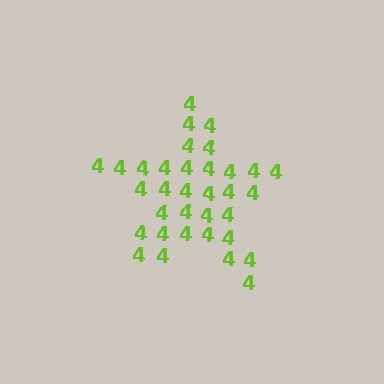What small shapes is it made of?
It is made of small digit 4's.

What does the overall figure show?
The overall figure shows a star.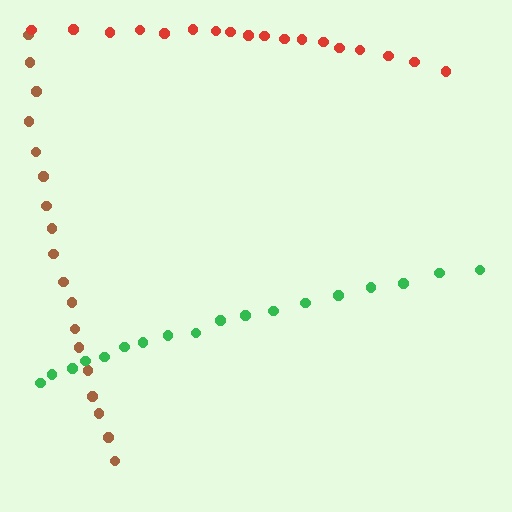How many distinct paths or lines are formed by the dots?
There are 3 distinct paths.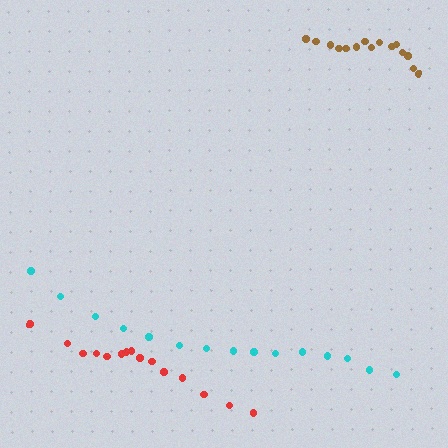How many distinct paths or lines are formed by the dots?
There are 3 distinct paths.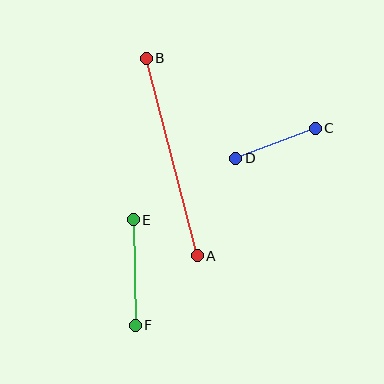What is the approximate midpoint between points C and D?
The midpoint is at approximately (275, 143) pixels.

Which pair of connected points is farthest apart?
Points A and B are farthest apart.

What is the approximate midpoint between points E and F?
The midpoint is at approximately (134, 273) pixels.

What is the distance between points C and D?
The distance is approximately 85 pixels.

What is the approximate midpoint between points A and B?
The midpoint is at approximately (172, 157) pixels.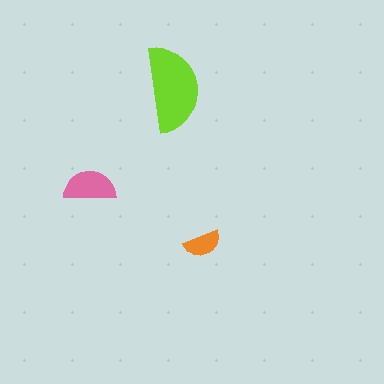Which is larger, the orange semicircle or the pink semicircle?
The pink one.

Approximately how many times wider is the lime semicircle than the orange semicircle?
About 2.5 times wider.